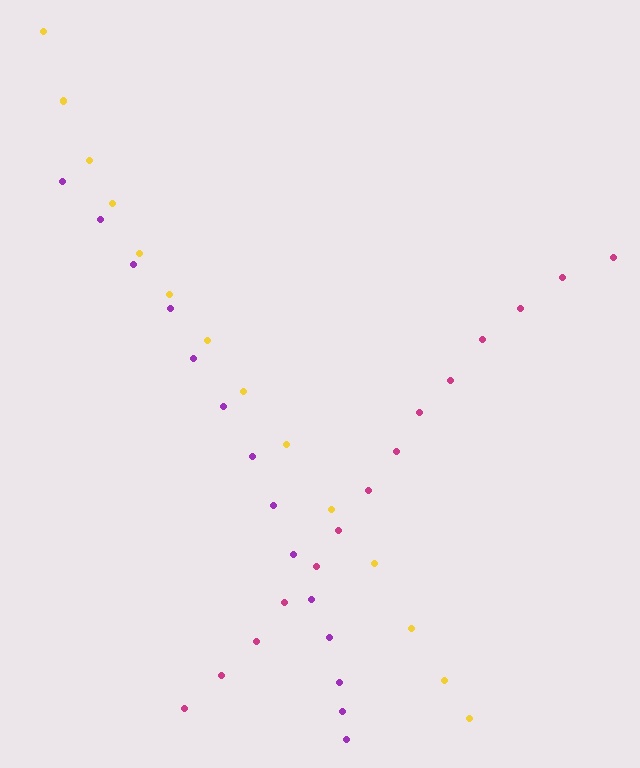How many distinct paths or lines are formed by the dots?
There are 3 distinct paths.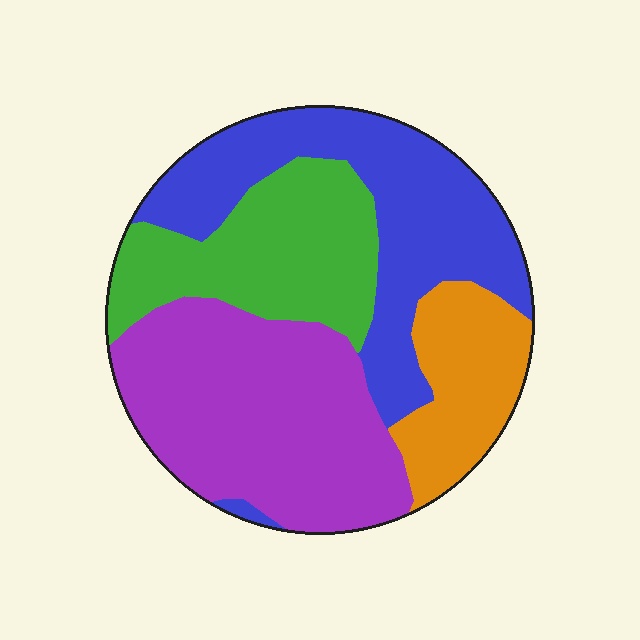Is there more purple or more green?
Purple.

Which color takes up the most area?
Purple, at roughly 35%.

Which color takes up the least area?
Orange, at roughly 15%.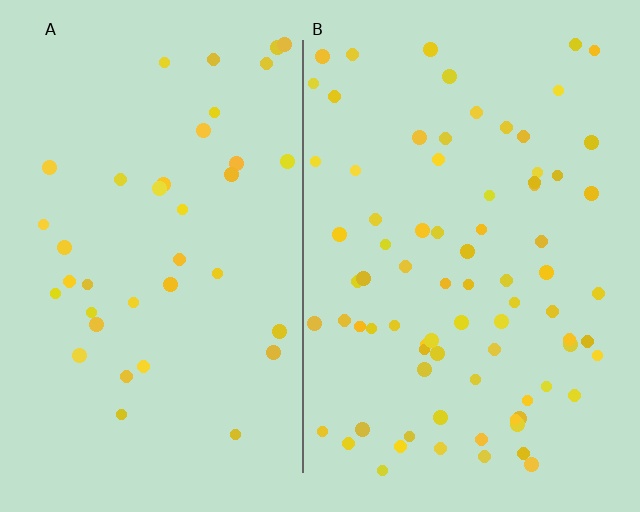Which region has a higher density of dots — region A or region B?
B (the right).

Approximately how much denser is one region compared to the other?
Approximately 2.1× — region B over region A.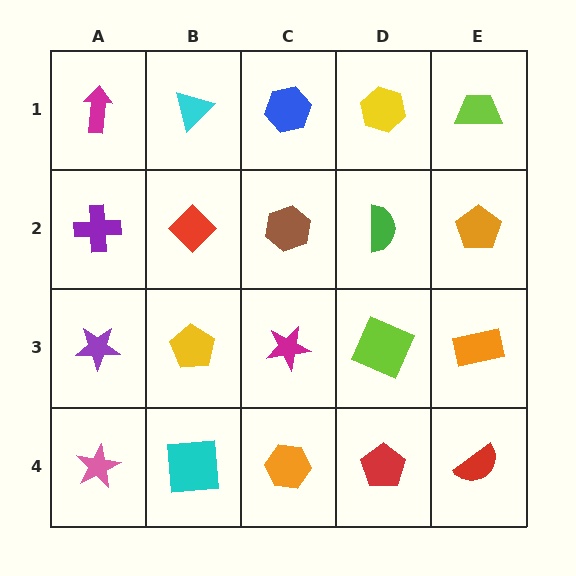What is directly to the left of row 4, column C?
A cyan square.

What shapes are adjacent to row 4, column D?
A lime square (row 3, column D), an orange hexagon (row 4, column C), a red semicircle (row 4, column E).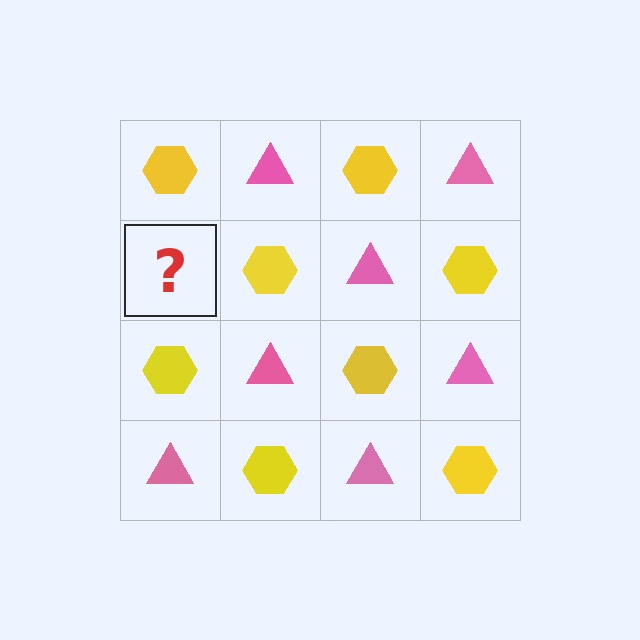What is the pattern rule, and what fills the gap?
The rule is that it alternates yellow hexagon and pink triangle in a checkerboard pattern. The gap should be filled with a pink triangle.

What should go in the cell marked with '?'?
The missing cell should contain a pink triangle.